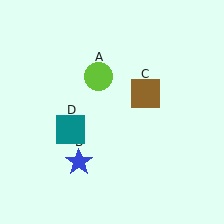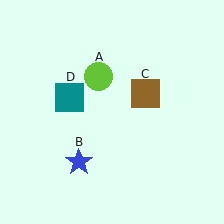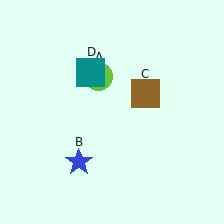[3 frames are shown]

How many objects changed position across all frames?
1 object changed position: teal square (object D).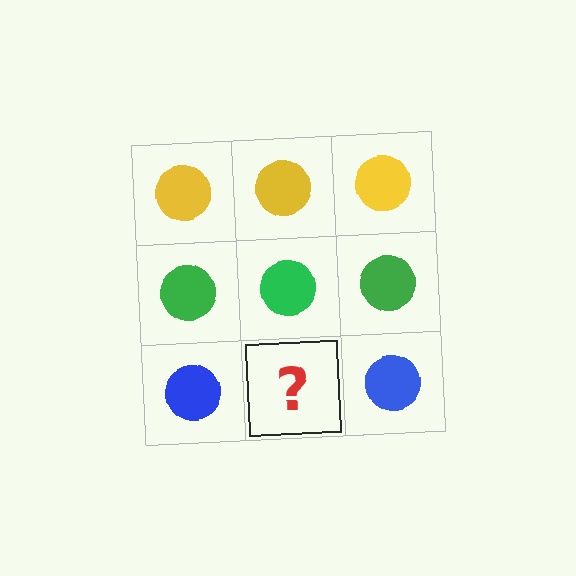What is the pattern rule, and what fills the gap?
The rule is that each row has a consistent color. The gap should be filled with a blue circle.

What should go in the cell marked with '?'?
The missing cell should contain a blue circle.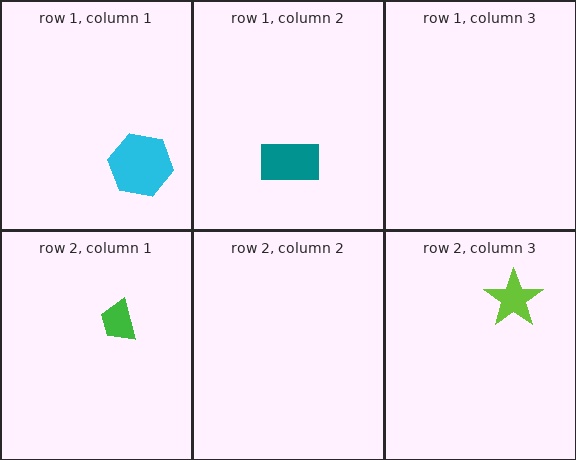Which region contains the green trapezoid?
The row 2, column 1 region.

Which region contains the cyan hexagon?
The row 1, column 1 region.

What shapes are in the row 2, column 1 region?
The green trapezoid.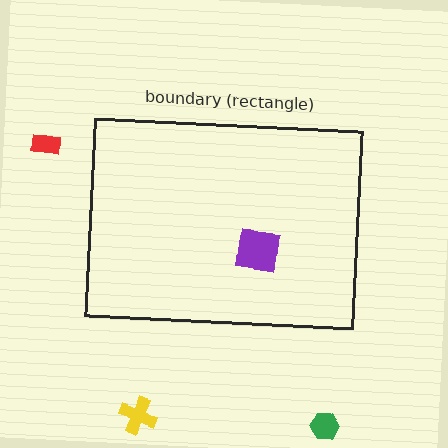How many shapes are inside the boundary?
1 inside, 3 outside.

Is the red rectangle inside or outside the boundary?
Outside.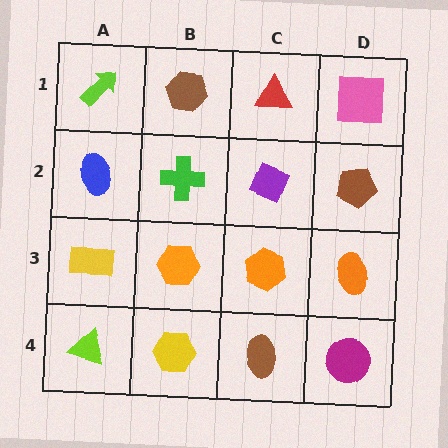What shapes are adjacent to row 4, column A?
A yellow rectangle (row 3, column A), a yellow hexagon (row 4, column B).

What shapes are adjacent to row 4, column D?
An orange ellipse (row 3, column D), a brown ellipse (row 4, column C).